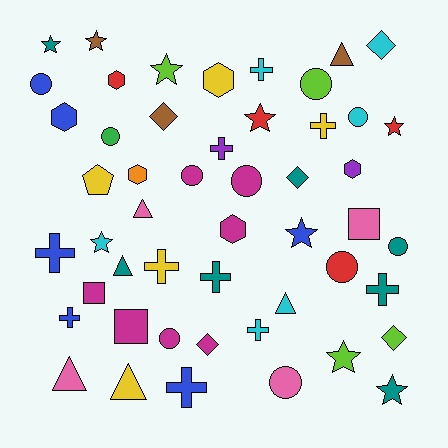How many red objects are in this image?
There are 4 red objects.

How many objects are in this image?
There are 50 objects.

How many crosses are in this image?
There are 10 crosses.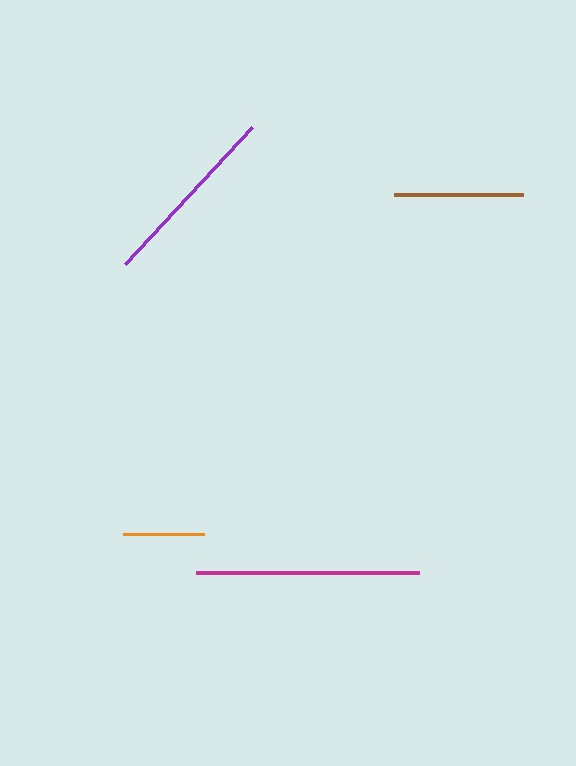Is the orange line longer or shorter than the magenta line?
The magenta line is longer than the orange line.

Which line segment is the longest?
The magenta line is the longest at approximately 223 pixels.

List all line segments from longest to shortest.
From longest to shortest: magenta, purple, brown, orange.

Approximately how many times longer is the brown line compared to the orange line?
The brown line is approximately 1.6 times the length of the orange line.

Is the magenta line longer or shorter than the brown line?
The magenta line is longer than the brown line.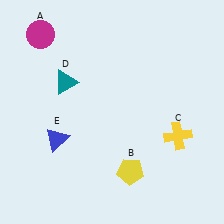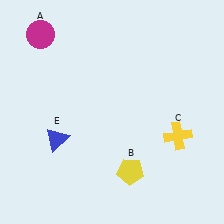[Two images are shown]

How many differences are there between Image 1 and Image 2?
There is 1 difference between the two images.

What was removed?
The teal triangle (D) was removed in Image 2.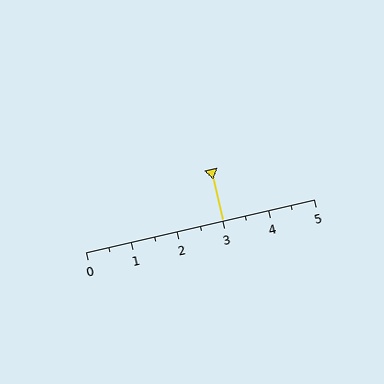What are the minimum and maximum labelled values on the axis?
The axis runs from 0 to 5.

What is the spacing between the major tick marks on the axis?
The major ticks are spaced 1 apart.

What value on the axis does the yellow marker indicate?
The marker indicates approximately 3.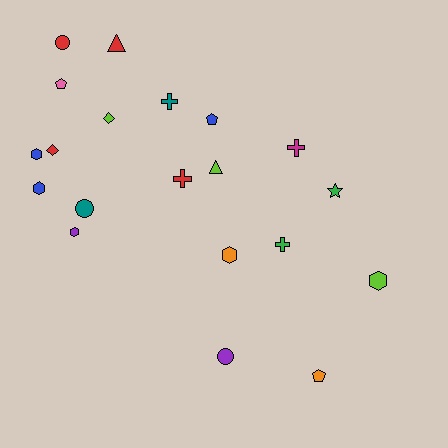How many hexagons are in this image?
There are 5 hexagons.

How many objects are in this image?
There are 20 objects.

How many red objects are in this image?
There are 4 red objects.